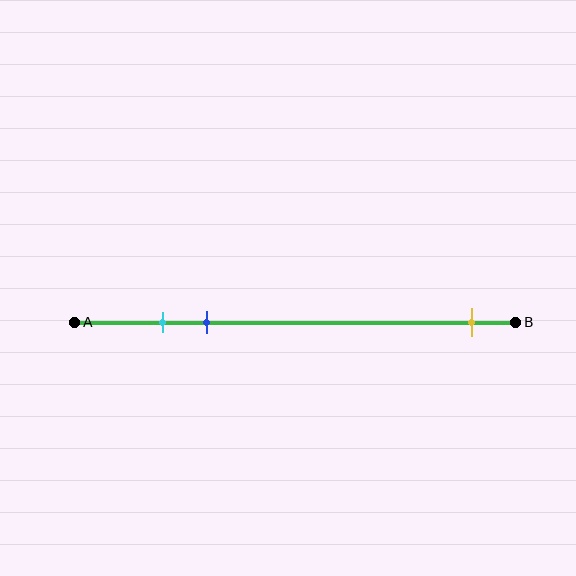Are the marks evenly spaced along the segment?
No, the marks are not evenly spaced.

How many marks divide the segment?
There are 3 marks dividing the segment.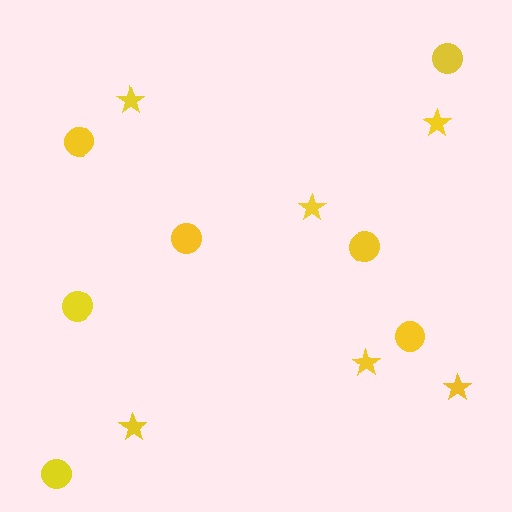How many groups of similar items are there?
There are 2 groups: one group of stars (6) and one group of circles (7).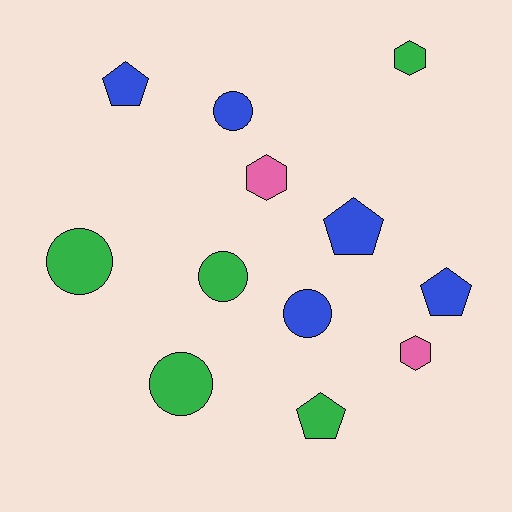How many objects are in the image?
There are 12 objects.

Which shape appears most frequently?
Circle, with 5 objects.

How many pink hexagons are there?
There are 2 pink hexagons.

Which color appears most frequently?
Blue, with 5 objects.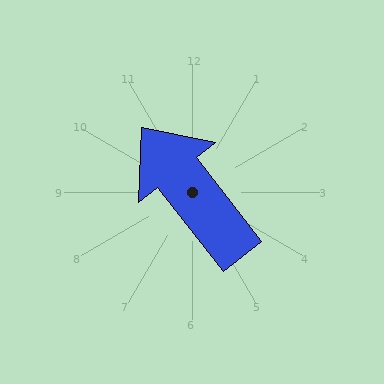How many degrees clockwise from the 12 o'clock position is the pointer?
Approximately 322 degrees.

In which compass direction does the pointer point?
Northwest.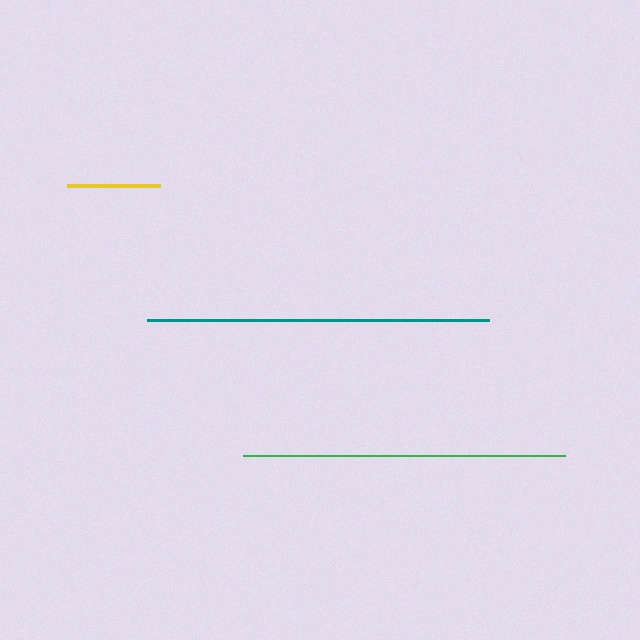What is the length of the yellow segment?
The yellow segment is approximately 93 pixels long.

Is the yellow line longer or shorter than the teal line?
The teal line is longer than the yellow line.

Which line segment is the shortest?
The yellow line is the shortest at approximately 93 pixels.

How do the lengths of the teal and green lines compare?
The teal and green lines are approximately the same length.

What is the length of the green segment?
The green segment is approximately 322 pixels long.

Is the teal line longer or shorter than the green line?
The teal line is longer than the green line.